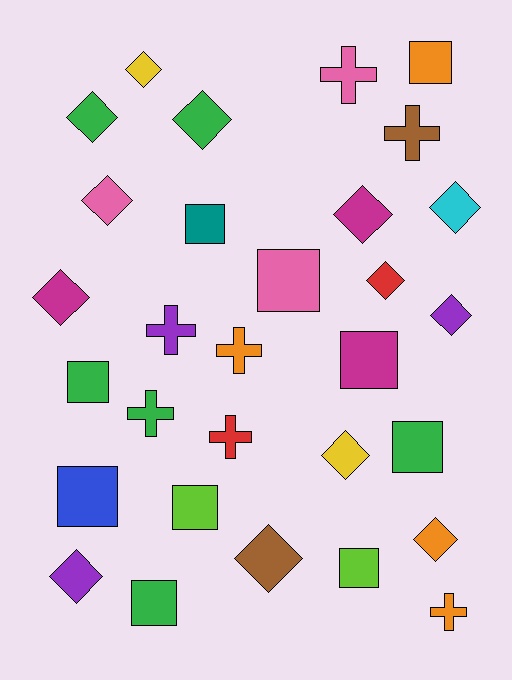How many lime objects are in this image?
There are 2 lime objects.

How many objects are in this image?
There are 30 objects.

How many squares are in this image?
There are 10 squares.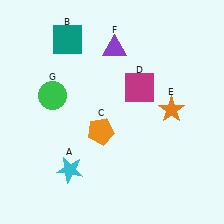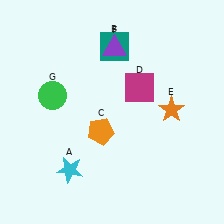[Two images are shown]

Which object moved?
The teal square (B) moved right.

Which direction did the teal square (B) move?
The teal square (B) moved right.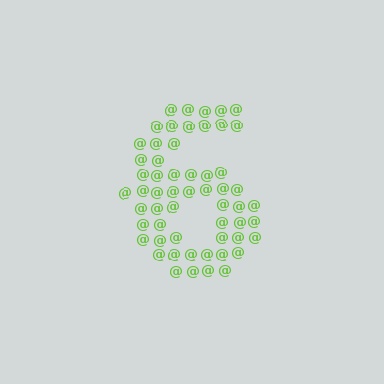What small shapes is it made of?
It is made of small at signs.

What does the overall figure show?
The overall figure shows the digit 6.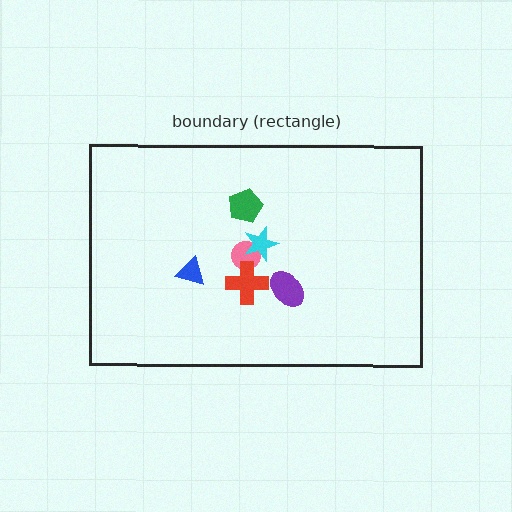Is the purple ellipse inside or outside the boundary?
Inside.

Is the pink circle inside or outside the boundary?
Inside.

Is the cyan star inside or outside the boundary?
Inside.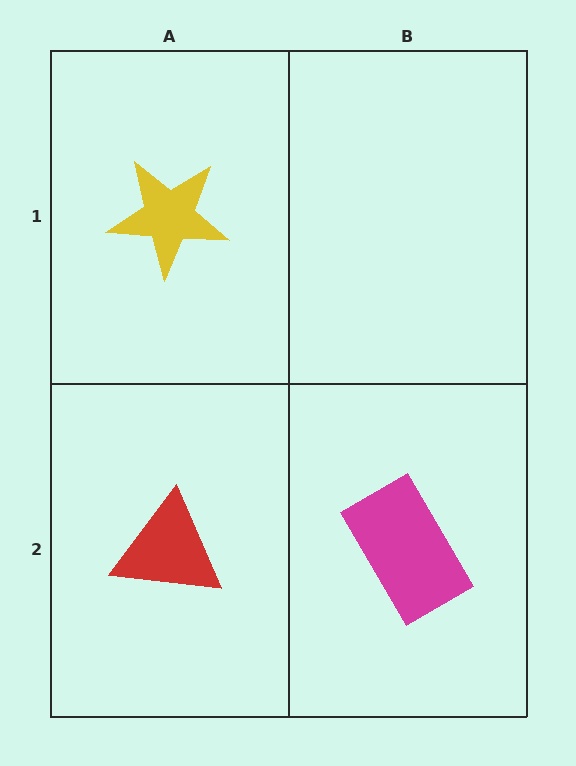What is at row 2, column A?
A red triangle.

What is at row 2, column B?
A magenta rectangle.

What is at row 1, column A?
A yellow star.